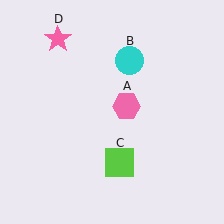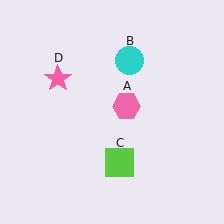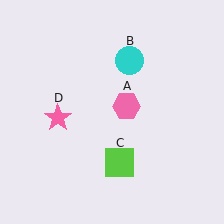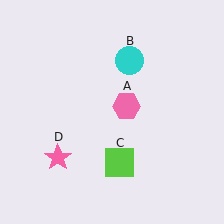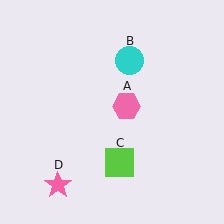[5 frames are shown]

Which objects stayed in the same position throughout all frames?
Pink hexagon (object A) and cyan circle (object B) and lime square (object C) remained stationary.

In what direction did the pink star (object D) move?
The pink star (object D) moved down.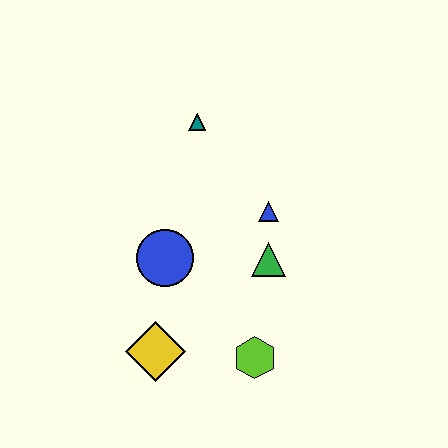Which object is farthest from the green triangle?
The teal triangle is farthest from the green triangle.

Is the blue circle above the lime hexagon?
Yes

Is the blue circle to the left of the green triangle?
Yes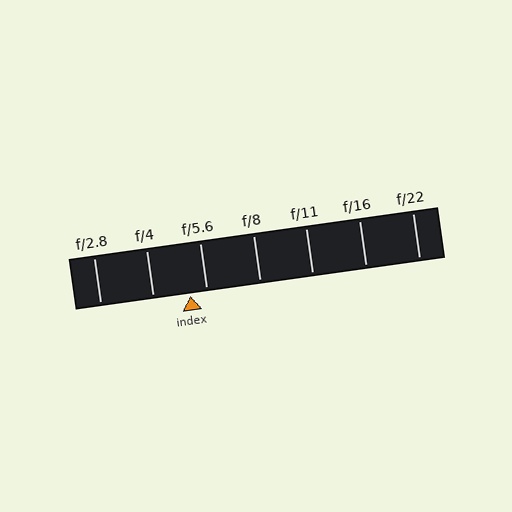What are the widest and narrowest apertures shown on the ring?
The widest aperture shown is f/2.8 and the narrowest is f/22.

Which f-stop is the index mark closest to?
The index mark is closest to f/5.6.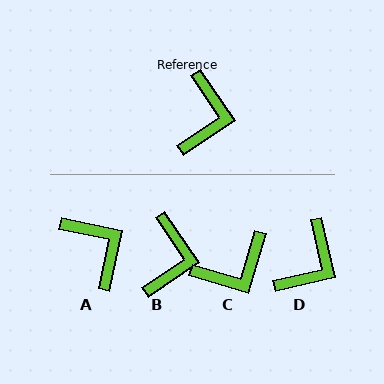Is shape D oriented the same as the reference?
No, it is off by about 21 degrees.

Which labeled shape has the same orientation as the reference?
B.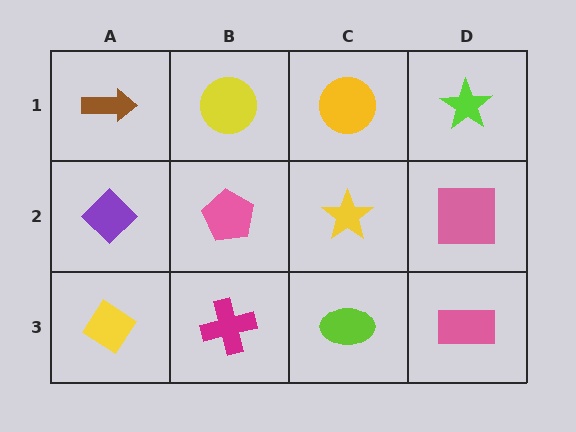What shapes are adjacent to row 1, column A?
A purple diamond (row 2, column A), a yellow circle (row 1, column B).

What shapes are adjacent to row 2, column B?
A yellow circle (row 1, column B), a magenta cross (row 3, column B), a purple diamond (row 2, column A), a yellow star (row 2, column C).